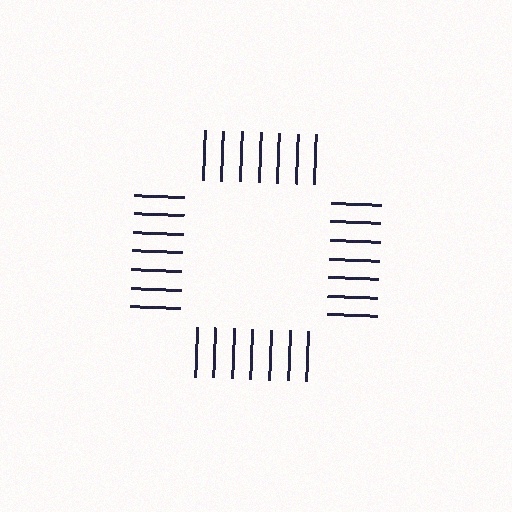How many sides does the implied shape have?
4 sides — the line-ends trace a square.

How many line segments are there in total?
28 — 7 along each of the 4 edges.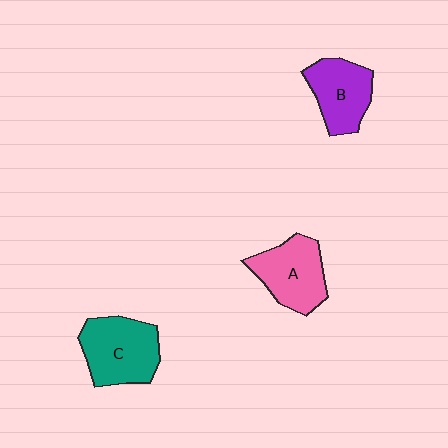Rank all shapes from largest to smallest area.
From largest to smallest: C (teal), A (pink), B (purple).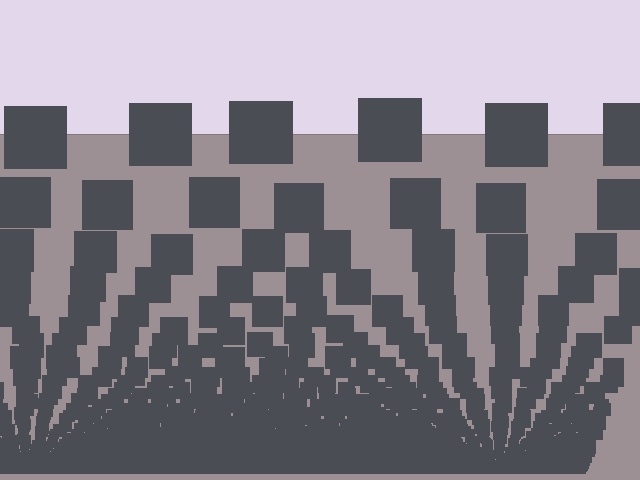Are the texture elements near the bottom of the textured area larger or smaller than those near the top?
Smaller. The gradient is inverted — elements near the bottom are smaller and denser.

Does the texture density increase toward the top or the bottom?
Density increases toward the bottom.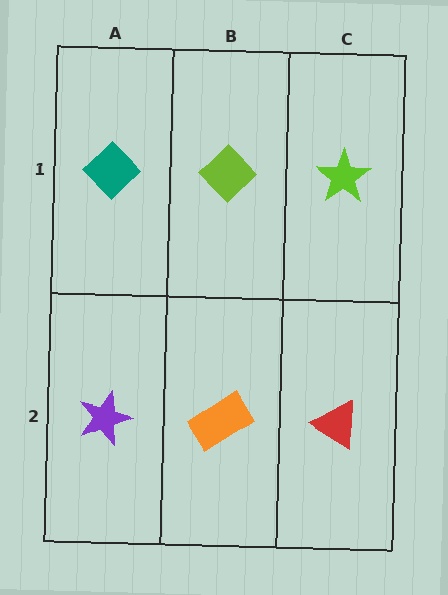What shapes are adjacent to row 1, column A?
A purple star (row 2, column A), a lime diamond (row 1, column B).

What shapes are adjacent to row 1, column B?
An orange rectangle (row 2, column B), a teal diamond (row 1, column A), a lime star (row 1, column C).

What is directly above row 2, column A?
A teal diamond.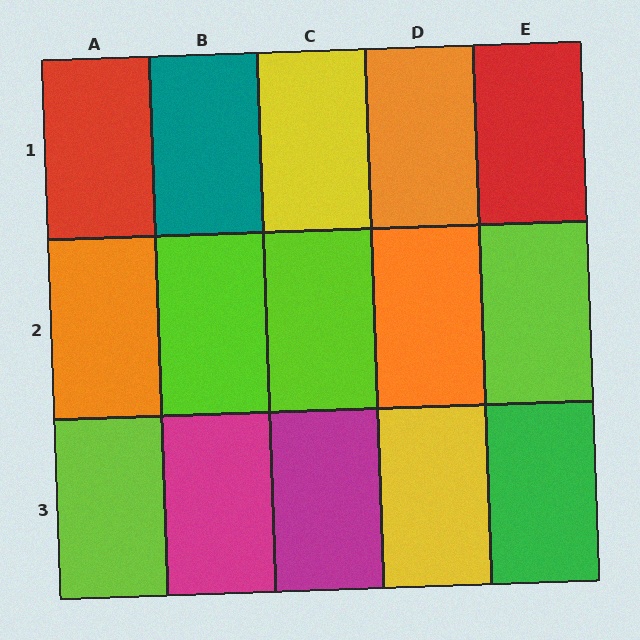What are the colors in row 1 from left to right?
Red, teal, yellow, orange, red.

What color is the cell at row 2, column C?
Lime.